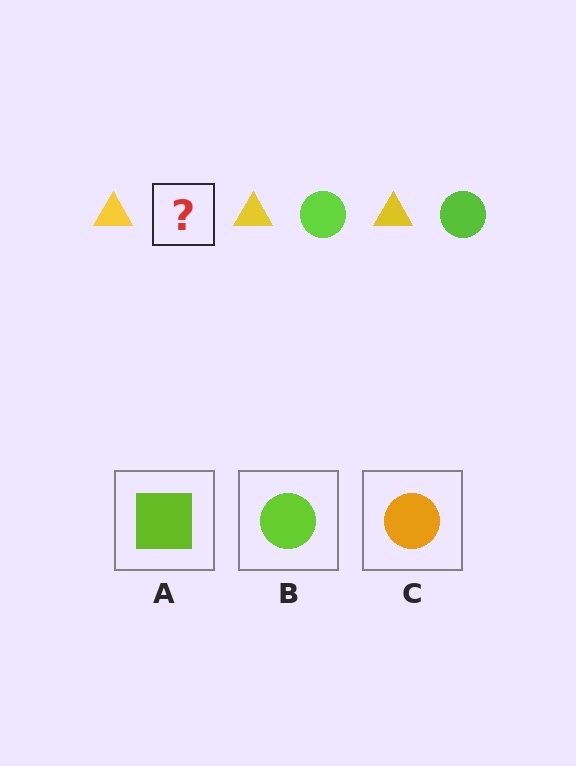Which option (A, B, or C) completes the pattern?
B.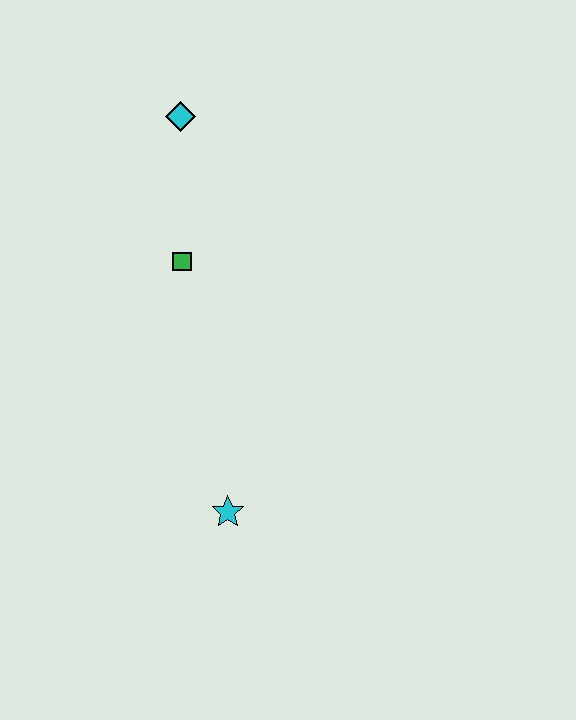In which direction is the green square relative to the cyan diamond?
The green square is below the cyan diamond.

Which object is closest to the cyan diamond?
The green square is closest to the cyan diamond.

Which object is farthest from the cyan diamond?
The cyan star is farthest from the cyan diamond.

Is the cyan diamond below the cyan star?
No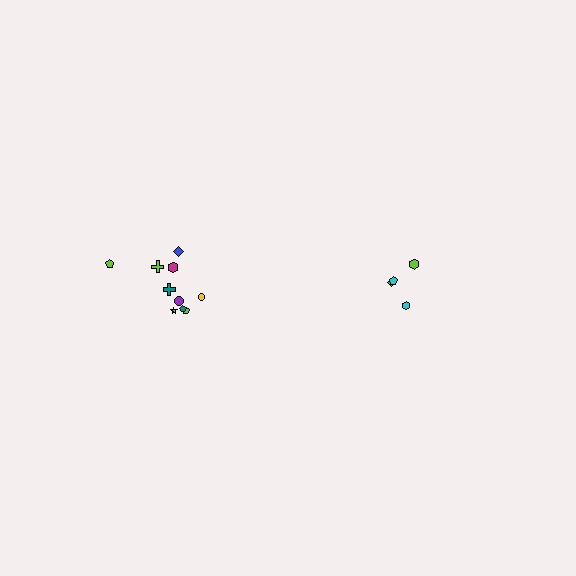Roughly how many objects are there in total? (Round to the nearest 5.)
Roughly 15 objects in total.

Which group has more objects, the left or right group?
The left group.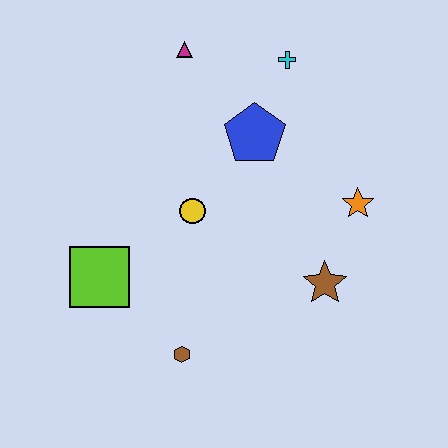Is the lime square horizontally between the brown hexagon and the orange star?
No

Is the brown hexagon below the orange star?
Yes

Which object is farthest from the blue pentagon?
The brown hexagon is farthest from the blue pentagon.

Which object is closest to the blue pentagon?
The cyan cross is closest to the blue pentagon.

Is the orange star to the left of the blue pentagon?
No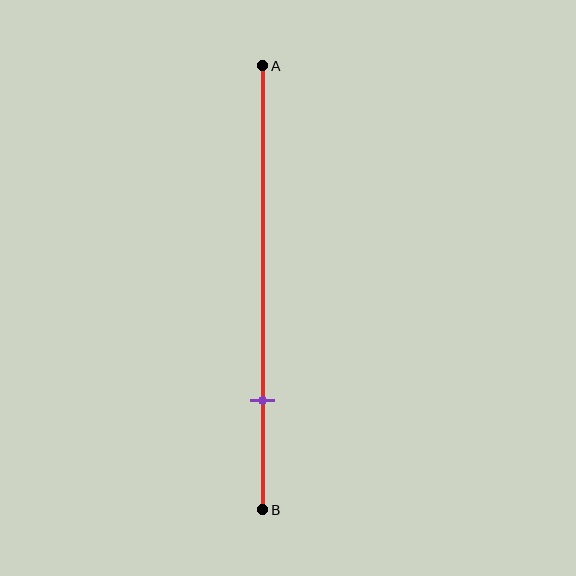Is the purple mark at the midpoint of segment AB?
No, the mark is at about 75% from A, not at the 50% midpoint.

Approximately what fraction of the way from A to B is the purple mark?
The purple mark is approximately 75% of the way from A to B.